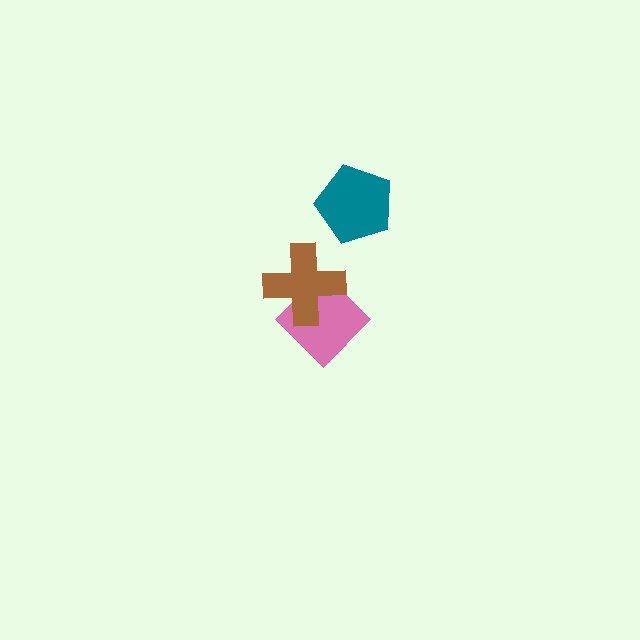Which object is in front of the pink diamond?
The brown cross is in front of the pink diamond.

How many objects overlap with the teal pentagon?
0 objects overlap with the teal pentagon.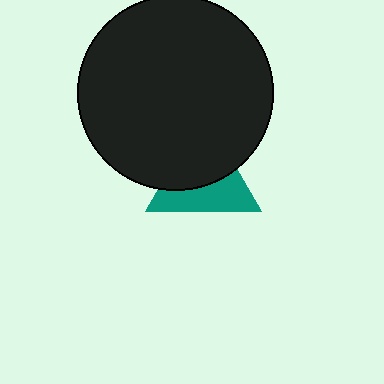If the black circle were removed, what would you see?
You would see the complete teal triangle.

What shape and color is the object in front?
The object in front is a black circle.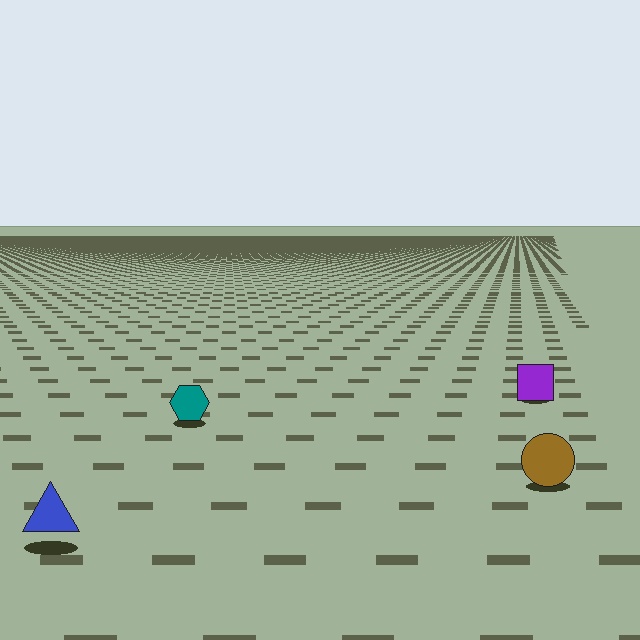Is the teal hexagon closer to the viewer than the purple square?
Yes. The teal hexagon is closer — you can tell from the texture gradient: the ground texture is coarser near it.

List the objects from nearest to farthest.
From nearest to farthest: the blue triangle, the brown circle, the teal hexagon, the purple square.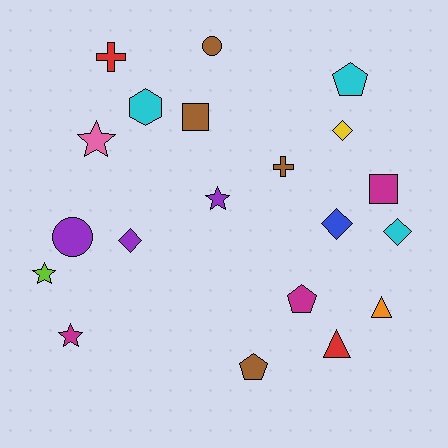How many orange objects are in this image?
There is 1 orange object.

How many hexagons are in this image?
There is 1 hexagon.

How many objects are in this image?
There are 20 objects.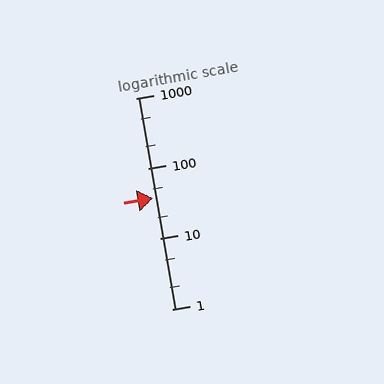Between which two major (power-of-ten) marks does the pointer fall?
The pointer is between 10 and 100.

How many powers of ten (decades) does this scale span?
The scale spans 3 decades, from 1 to 1000.